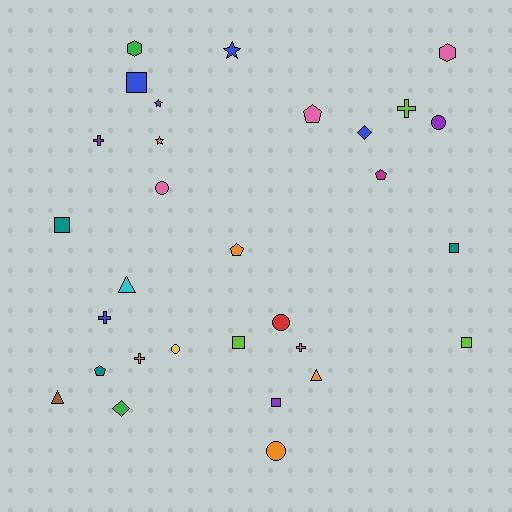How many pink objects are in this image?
There are 4 pink objects.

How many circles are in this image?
There are 5 circles.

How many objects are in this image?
There are 30 objects.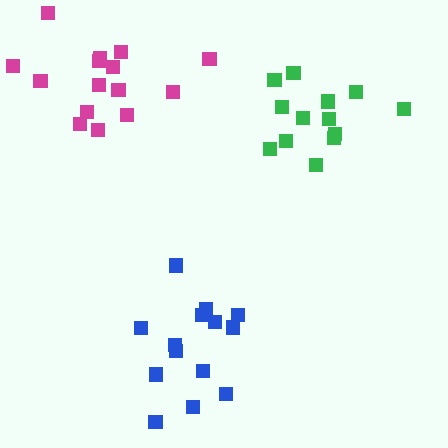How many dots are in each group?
Group 1: 14 dots, Group 2: 15 dots, Group 3: 13 dots (42 total).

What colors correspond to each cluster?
The clusters are colored: blue, magenta, green.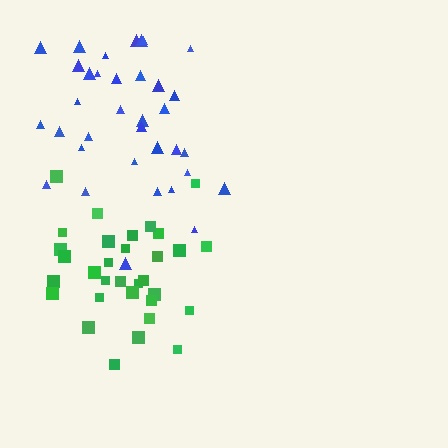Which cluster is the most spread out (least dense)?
Blue.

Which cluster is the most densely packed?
Green.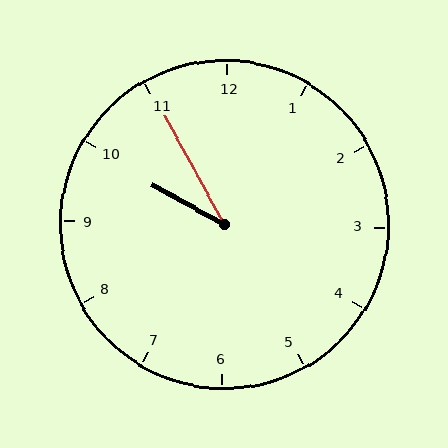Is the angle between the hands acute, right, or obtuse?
It is acute.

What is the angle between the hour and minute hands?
Approximately 32 degrees.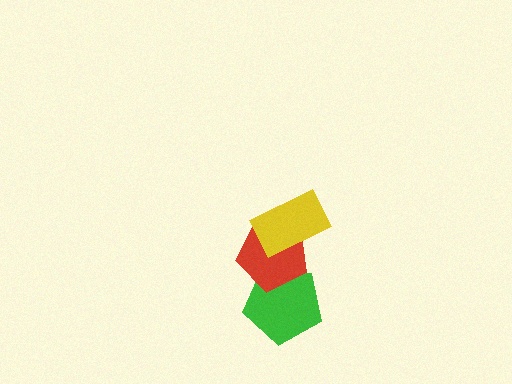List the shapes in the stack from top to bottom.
From top to bottom: the yellow rectangle, the red pentagon, the green pentagon.